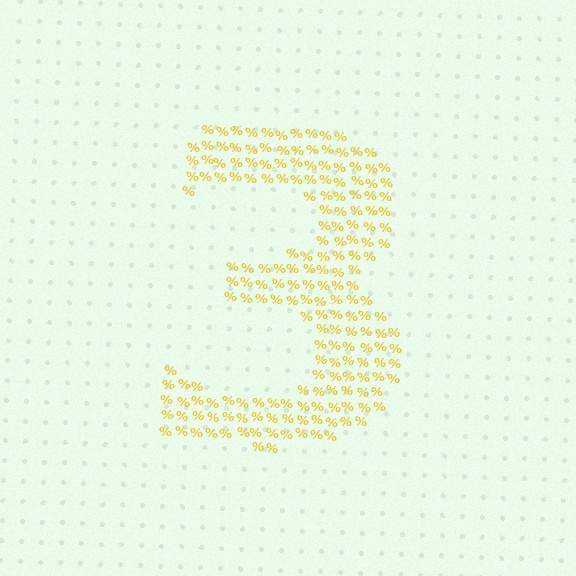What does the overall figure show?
The overall figure shows the digit 3.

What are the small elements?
The small elements are percent signs.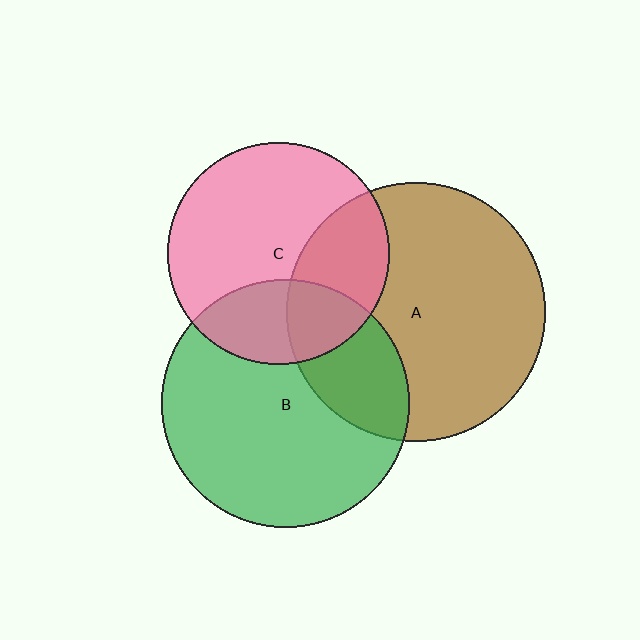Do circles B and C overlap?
Yes.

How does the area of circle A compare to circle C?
Approximately 1.4 times.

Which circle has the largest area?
Circle A (brown).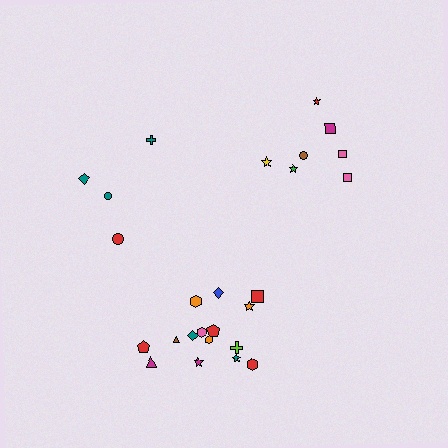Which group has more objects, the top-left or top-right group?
The top-right group.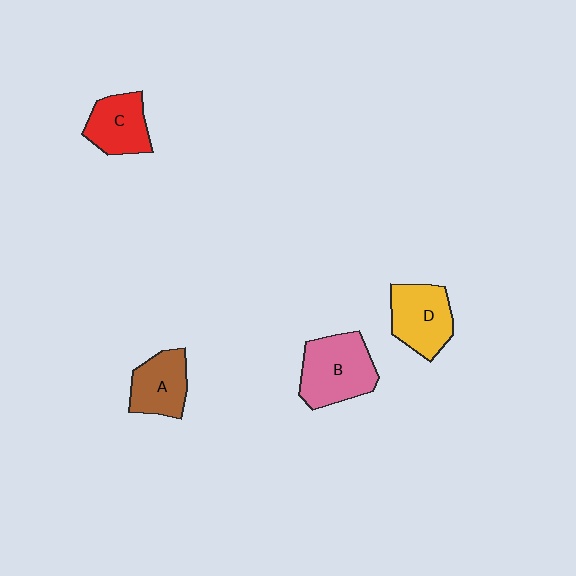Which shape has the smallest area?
Shape A (brown).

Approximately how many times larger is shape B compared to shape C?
Approximately 1.4 times.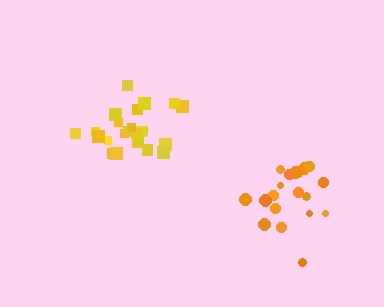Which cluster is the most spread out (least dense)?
Yellow.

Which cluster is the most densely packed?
Orange.